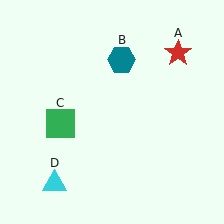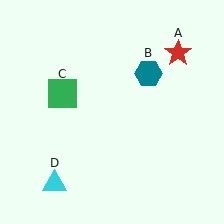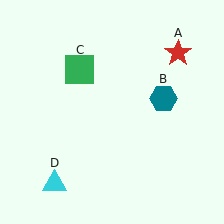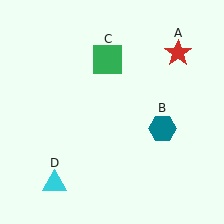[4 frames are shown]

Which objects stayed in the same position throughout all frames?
Red star (object A) and cyan triangle (object D) remained stationary.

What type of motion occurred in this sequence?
The teal hexagon (object B), green square (object C) rotated clockwise around the center of the scene.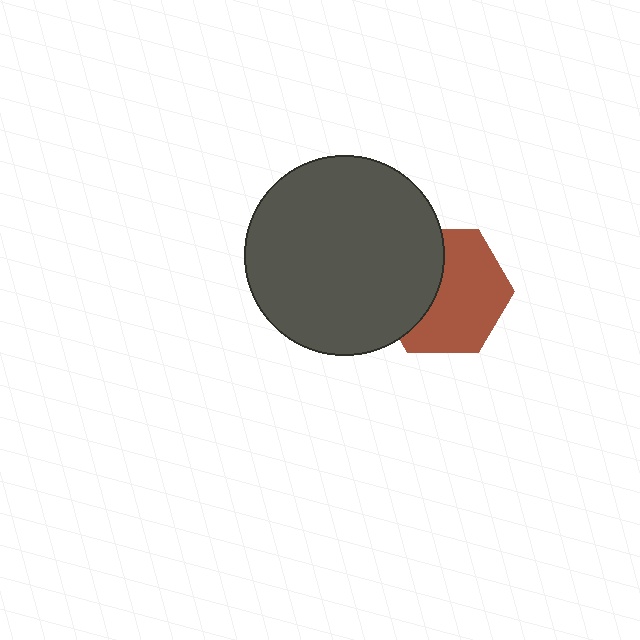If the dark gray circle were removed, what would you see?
You would see the complete brown hexagon.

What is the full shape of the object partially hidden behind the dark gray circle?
The partially hidden object is a brown hexagon.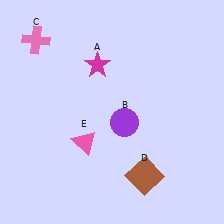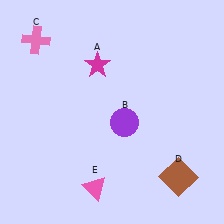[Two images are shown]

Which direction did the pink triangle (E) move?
The pink triangle (E) moved down.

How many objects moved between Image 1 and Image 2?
2 objects moved between the two images.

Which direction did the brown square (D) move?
The brown square (D) moved right.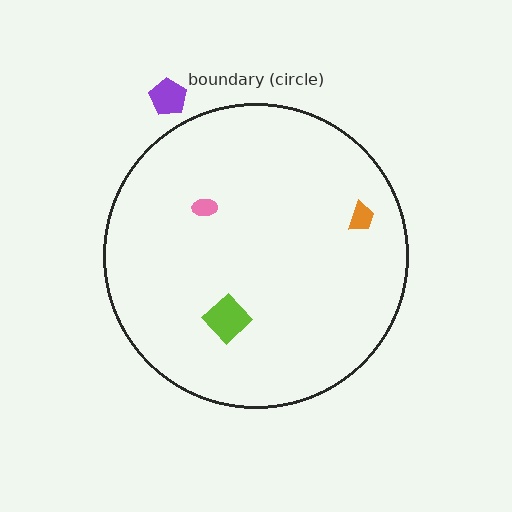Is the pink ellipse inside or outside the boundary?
Inside.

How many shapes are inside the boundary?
3 inside, 1 outside.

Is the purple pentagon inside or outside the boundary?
Outside.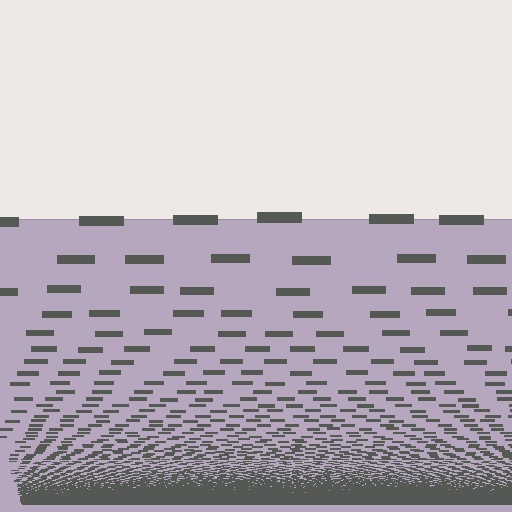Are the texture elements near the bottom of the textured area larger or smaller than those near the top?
Smaller. The gradient is inverted — elements near the bottom are smaller and denser.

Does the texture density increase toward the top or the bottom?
Density increases toward the bottom.